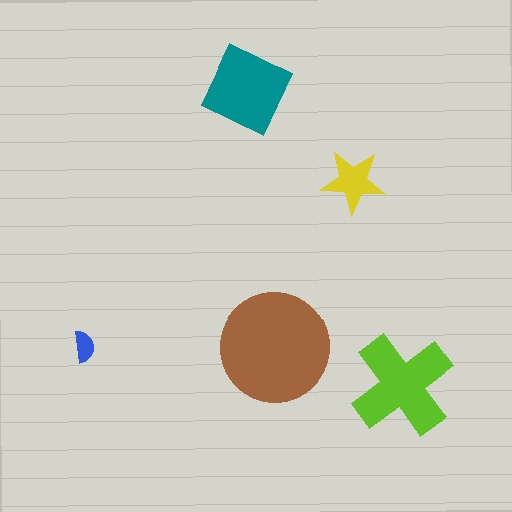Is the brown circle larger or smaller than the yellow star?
Larger.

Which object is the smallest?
The blue semicircle.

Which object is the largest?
The brown circle.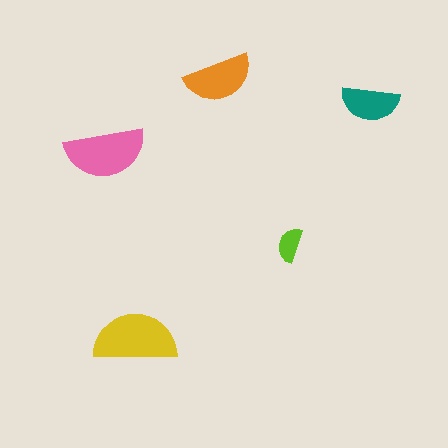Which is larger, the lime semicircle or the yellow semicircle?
The yellow one.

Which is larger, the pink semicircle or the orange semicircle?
The pink one.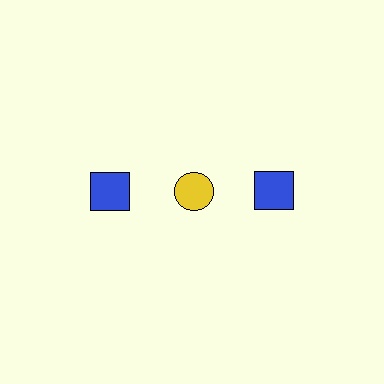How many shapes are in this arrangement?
There are 3 shapes arranged in a grid pattern.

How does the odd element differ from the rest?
It differs in both color (yellow instead of blue) and shape (circle instead of square).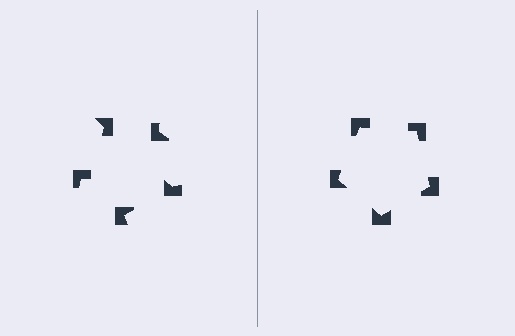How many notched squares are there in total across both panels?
10 — 5 on each side.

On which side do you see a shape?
An illusory pentagon appears on the right side. On the left side the wedge cuts are rotated, so no coherent shape forms.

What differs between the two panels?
The notched squares are positioned identically on both sides; only the wedge orientations differ. On the right they align to a pentagon; on the left they are misaligned.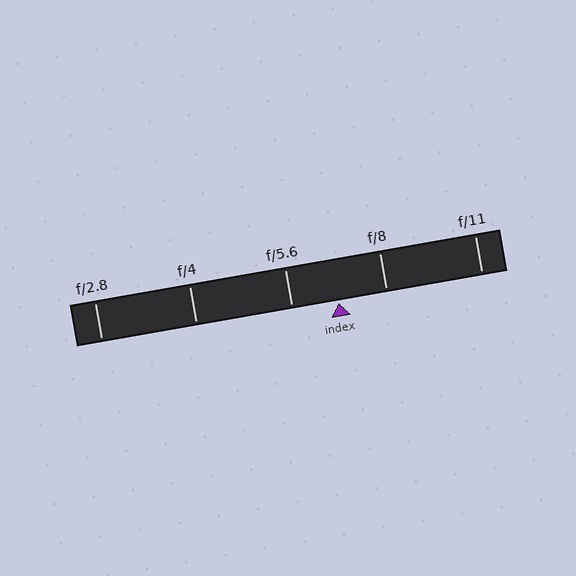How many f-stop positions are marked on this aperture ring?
There are 5 f-stop positions marked.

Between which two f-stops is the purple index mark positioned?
The index mark is between f/5.6 and f/8.